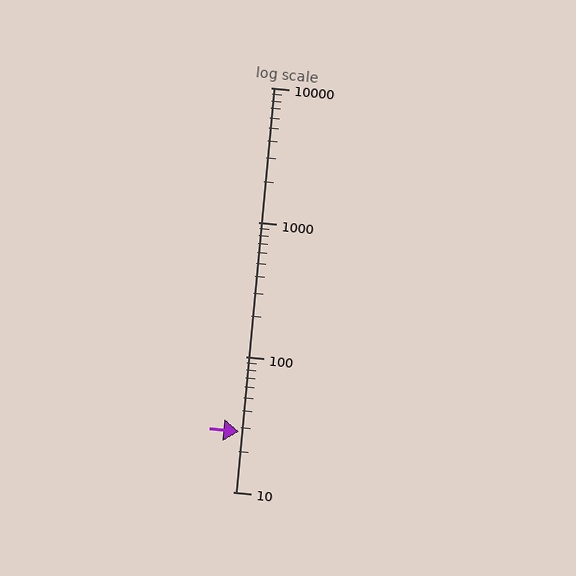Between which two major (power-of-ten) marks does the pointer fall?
The pointer is between 10 and 100.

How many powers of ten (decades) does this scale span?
The scale spans 3 decades, from 10 to 10000.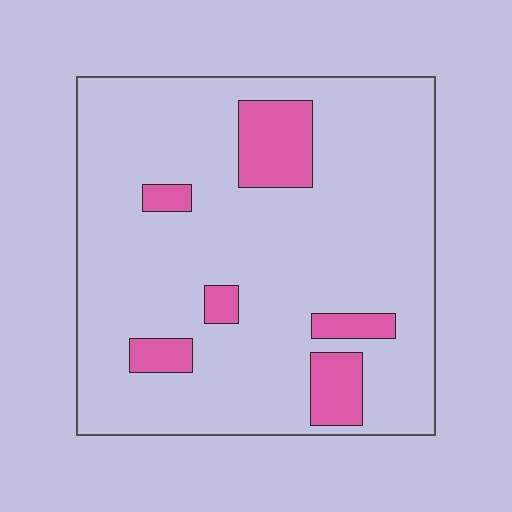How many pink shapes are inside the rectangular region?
6.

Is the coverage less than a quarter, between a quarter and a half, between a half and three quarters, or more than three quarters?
Less than a quarter.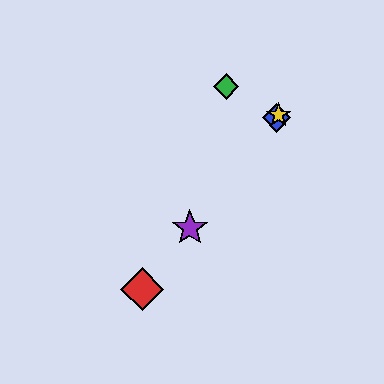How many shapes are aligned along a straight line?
4 shapes (the red diamond, the blue diamond, the yellow star, the purple star) are aligned along a straight line.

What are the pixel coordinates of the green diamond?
The green diamond is at (226, 87).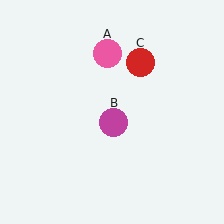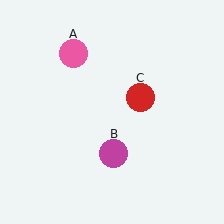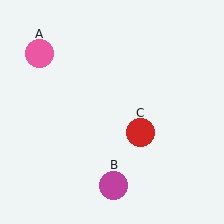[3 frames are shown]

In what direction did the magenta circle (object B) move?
The magenta circle (object B) moved down.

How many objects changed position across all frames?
3 objects changed position: pink circle (object A), magenta circle (object B), red circle (object C).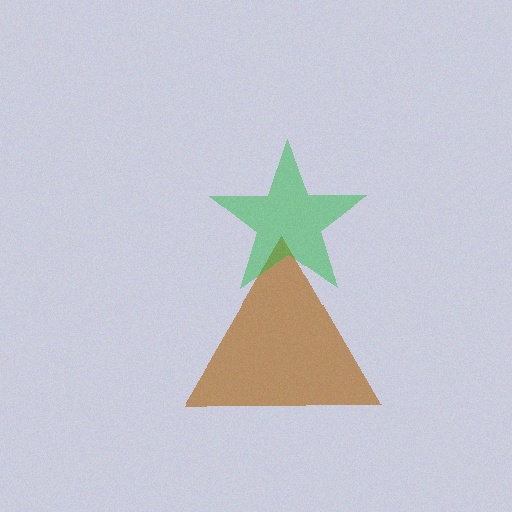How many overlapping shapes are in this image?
There are 2 overlapping shapes in the image.